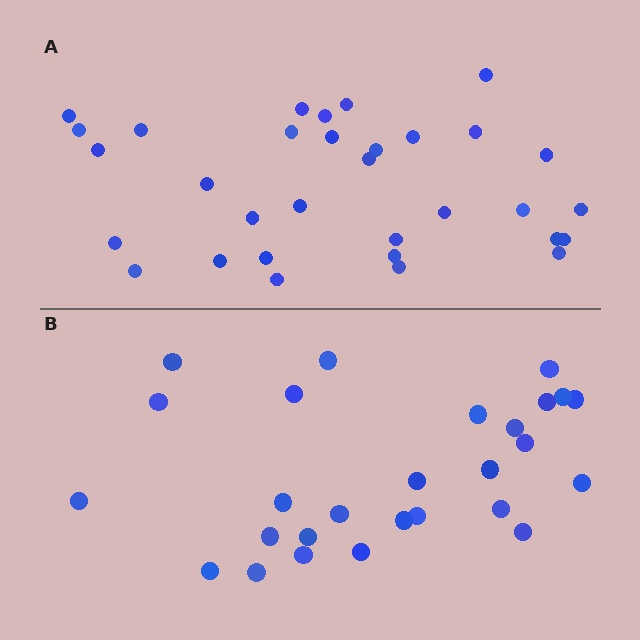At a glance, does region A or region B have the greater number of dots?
Region A (the top region) has more dots.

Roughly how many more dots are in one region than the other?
Region A has about 5 more dots than region B.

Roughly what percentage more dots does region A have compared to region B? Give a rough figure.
About 20% more.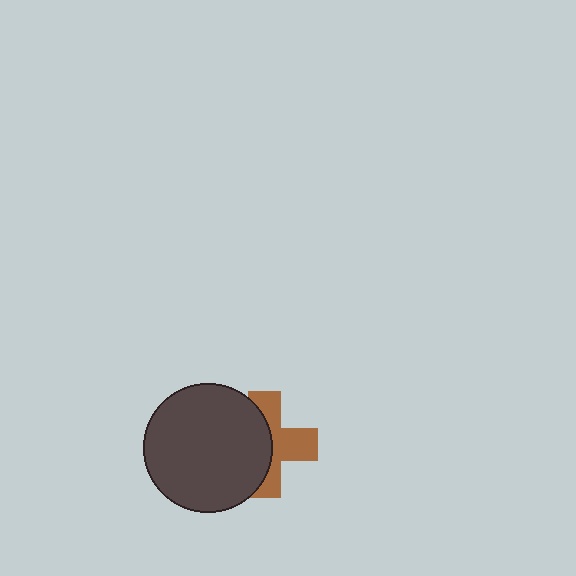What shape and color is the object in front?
The object in front is a dark gray circle.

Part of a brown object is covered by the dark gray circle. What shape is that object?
It is a cross.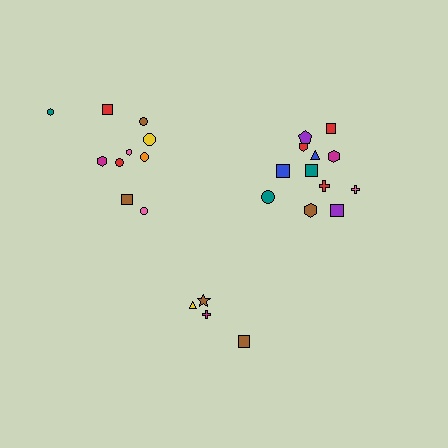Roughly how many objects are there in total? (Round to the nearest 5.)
Roughly 25 objects in total.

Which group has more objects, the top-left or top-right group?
The top-right group.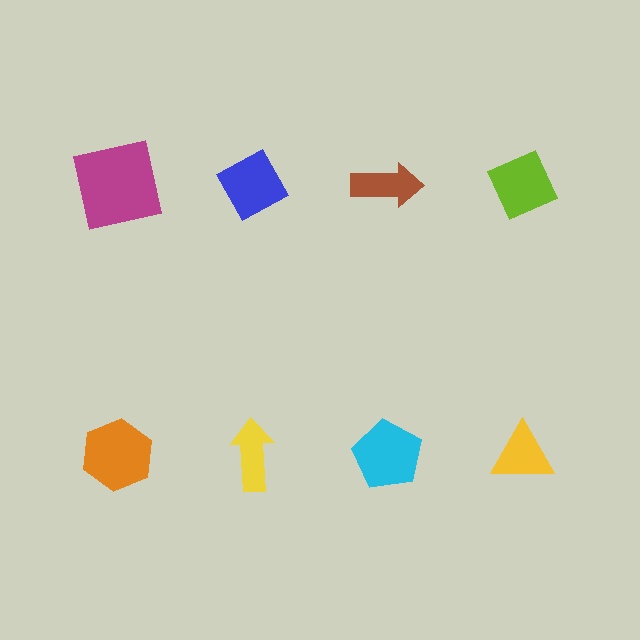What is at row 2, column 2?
A yellow arrow.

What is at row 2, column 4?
A yellow triangle.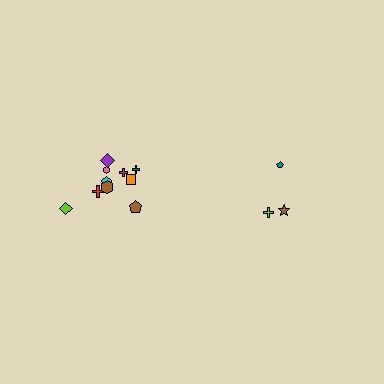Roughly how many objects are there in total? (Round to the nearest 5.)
Roughly 15 objects in total.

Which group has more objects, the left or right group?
The left group.